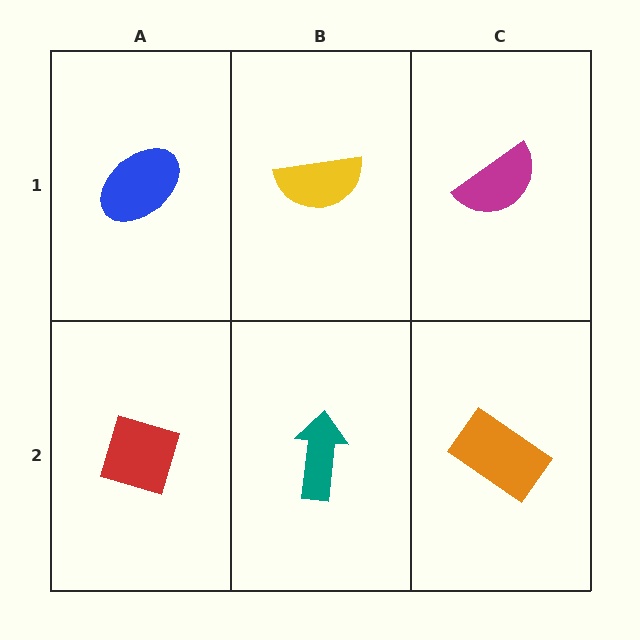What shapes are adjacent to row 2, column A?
A blue ellipse (row 1, column A), a teal arrow (row 2, column B).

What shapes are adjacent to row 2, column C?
A magenta semicircle (row 1, column C), a teal arrow (row 2, column B).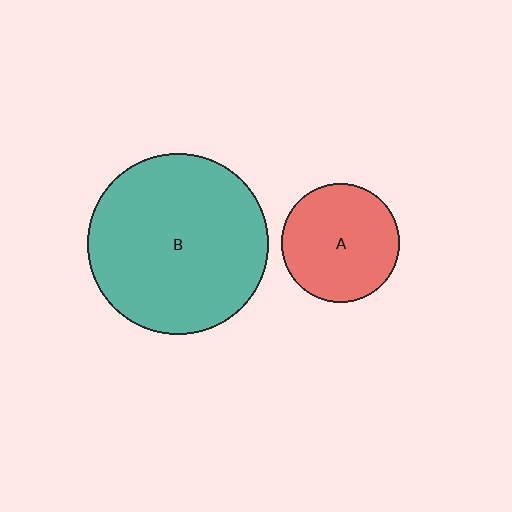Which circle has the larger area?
Circle B (teal).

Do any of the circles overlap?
No, none of the circles overlap.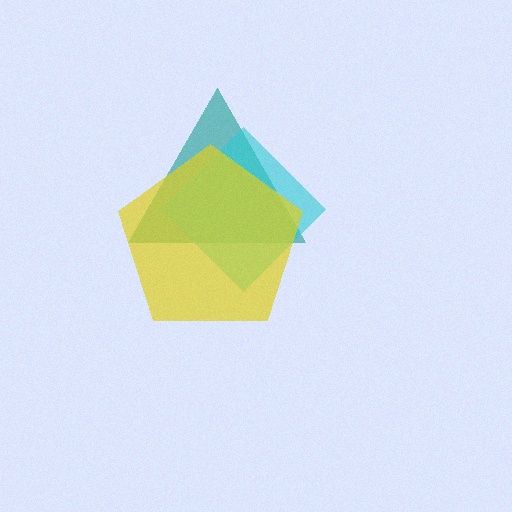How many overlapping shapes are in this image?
There are 3 overlapping shapes in the image.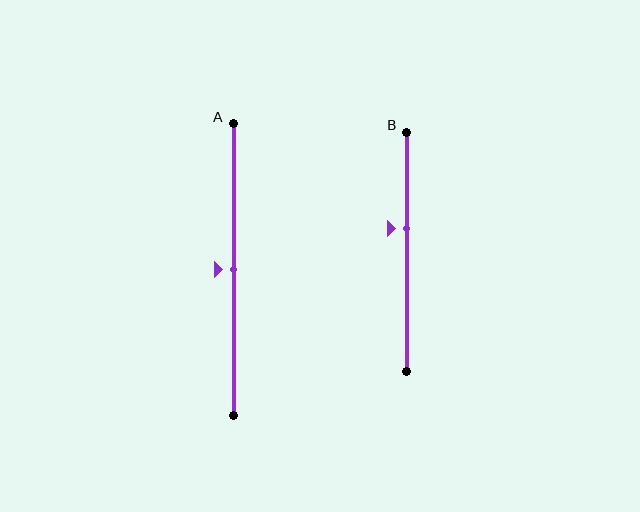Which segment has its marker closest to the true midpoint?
Segment A has its marker closest to the true midpoint.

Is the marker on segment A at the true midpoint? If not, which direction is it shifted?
Yes, the marker on segment A is at the true midpoint.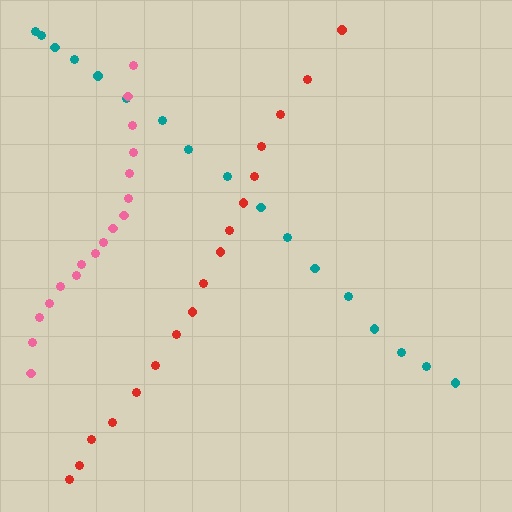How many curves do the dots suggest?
There are 3 distinct paths.